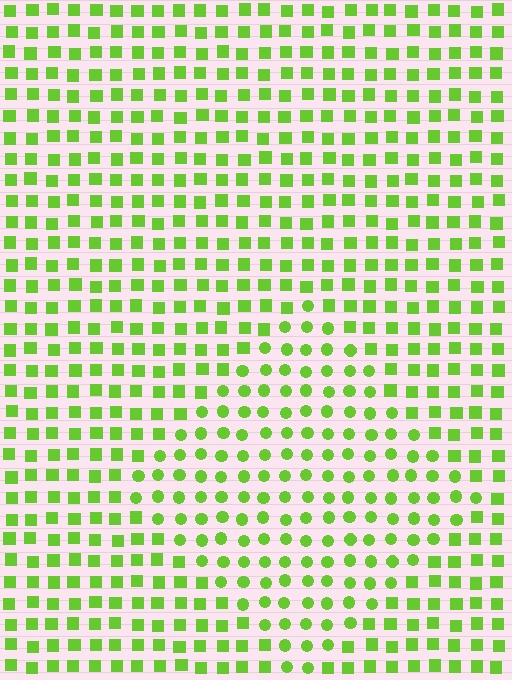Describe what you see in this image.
The image is filled with small lime elements arranged in a uniform grid. A diamond-shaped region contains circles, while the surrounding area contains squares. The boundary is defined purely by the change in element shape.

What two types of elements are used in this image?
The image uses circles inside the diamond region and squares outside it.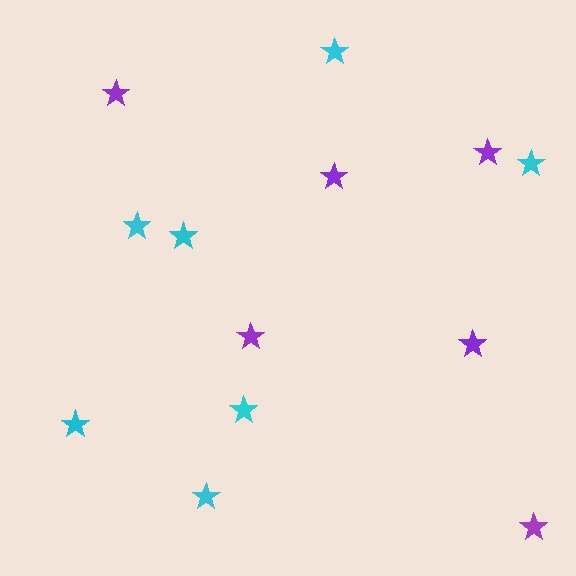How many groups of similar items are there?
There are 2 groups: one group of cyan stars (7) and one group of purple stars (6).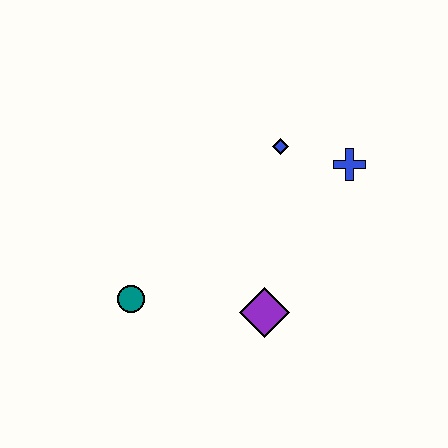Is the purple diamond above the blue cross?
No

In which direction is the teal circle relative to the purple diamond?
The teal circle is to the left of the purple diamond.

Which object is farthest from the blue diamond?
The teal circle is farthest from the blue diamond.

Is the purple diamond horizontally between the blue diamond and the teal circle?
Yes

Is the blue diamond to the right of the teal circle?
Yes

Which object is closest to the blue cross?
The blue diamond is closest to the blue cross.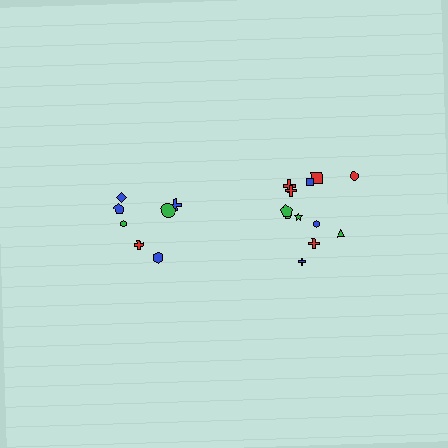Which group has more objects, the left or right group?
The right group.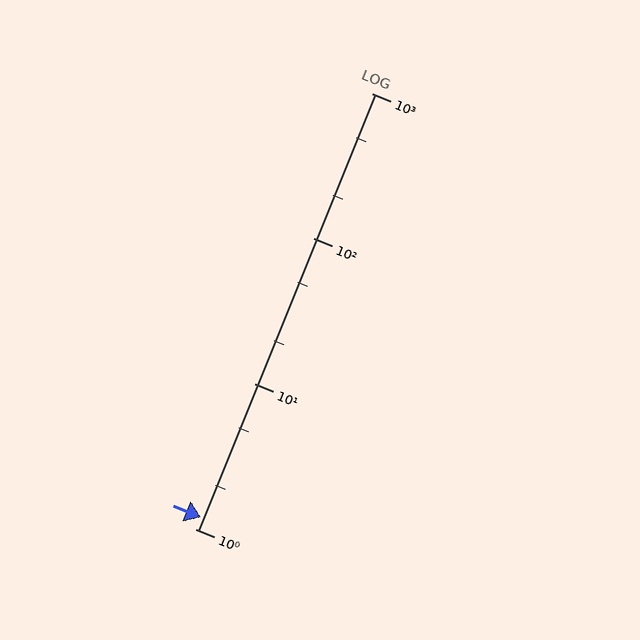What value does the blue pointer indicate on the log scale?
The pointer indicates approximately 1.2.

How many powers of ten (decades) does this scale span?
The scale spans 3 decades, from 1 to 1000.